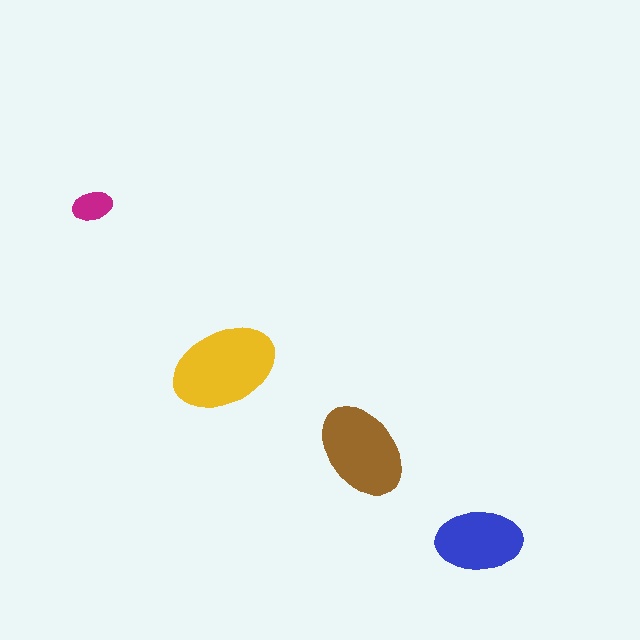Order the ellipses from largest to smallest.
the yellow one, the brown one, the blue one, the magenta one.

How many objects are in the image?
There are 4 objects in the image.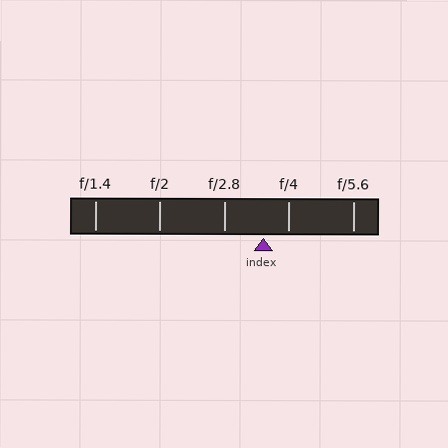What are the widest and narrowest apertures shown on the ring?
The widest aperture shown is f/1.4 and the narrowest is f/5.6.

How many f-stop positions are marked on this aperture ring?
There are 5 f-stop positions marked.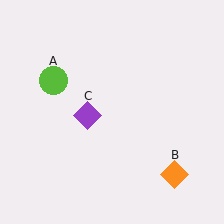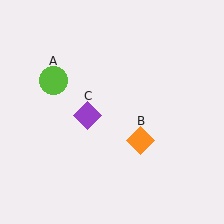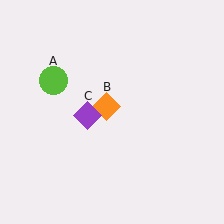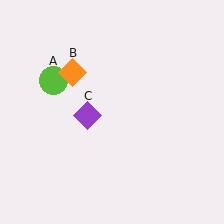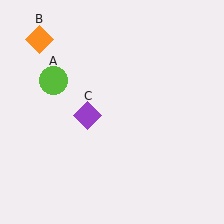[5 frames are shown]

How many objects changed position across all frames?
1 object changed position: orange diamond (object B).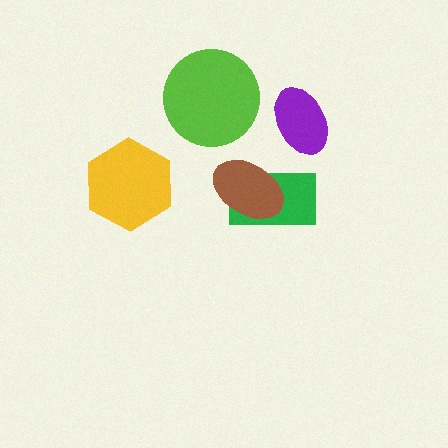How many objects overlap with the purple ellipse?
0 objects overlap with the purple ellipse.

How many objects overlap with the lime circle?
0 objects overlap with the lime circle.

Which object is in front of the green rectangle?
The brown ellipse is in front of the green rectangle.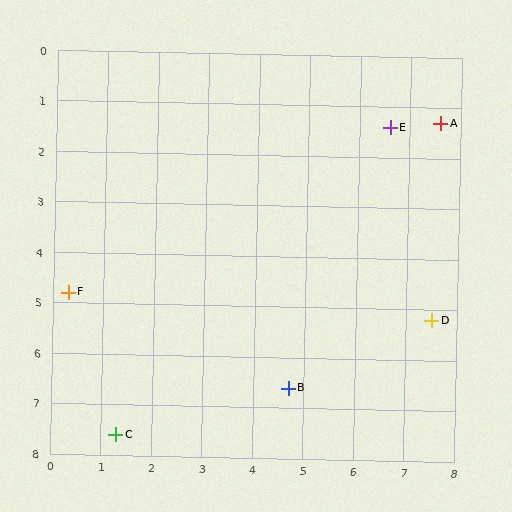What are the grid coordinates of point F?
Point F is at approximately (0.3, 4.8).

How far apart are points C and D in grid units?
Points C and D are about 6.6 grid units apart.